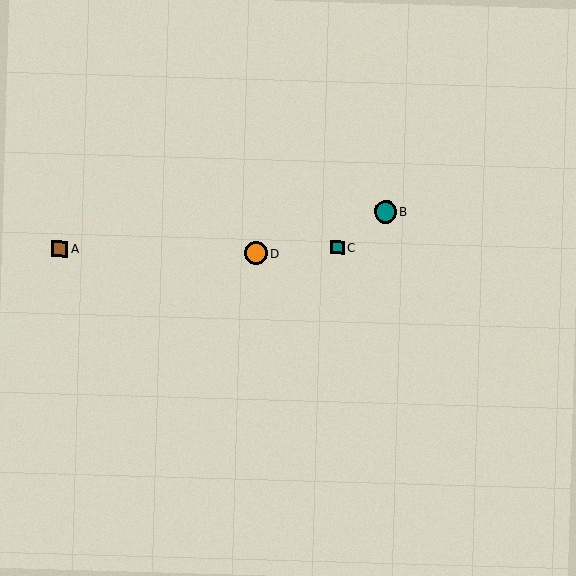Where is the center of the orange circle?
The center of the orange circle is at (256, 253).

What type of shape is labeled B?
Shape B is a teal circle.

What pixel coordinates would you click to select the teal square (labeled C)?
Click at (338, 247) to select the teal square C.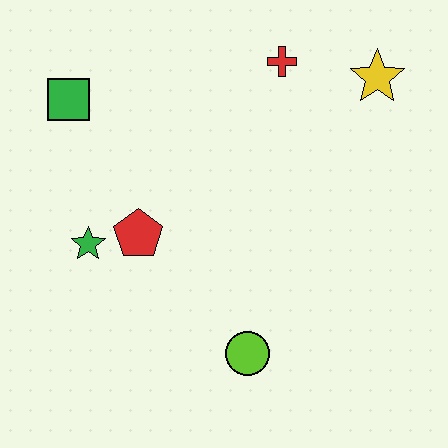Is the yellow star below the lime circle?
No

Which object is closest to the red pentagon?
The green star is closest to the red pentagon.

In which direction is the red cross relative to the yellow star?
The red cross is to the left of the yellow star.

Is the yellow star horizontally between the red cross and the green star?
No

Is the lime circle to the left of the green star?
No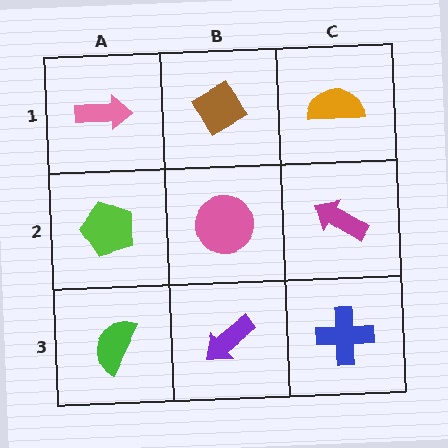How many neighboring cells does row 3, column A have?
2.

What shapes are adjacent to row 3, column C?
A magenta arrow (row 2, column C), a purple arrow (row 3, column B).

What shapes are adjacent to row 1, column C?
A magenta arrow (row 2, column C), a brown diamond (row 1, column B).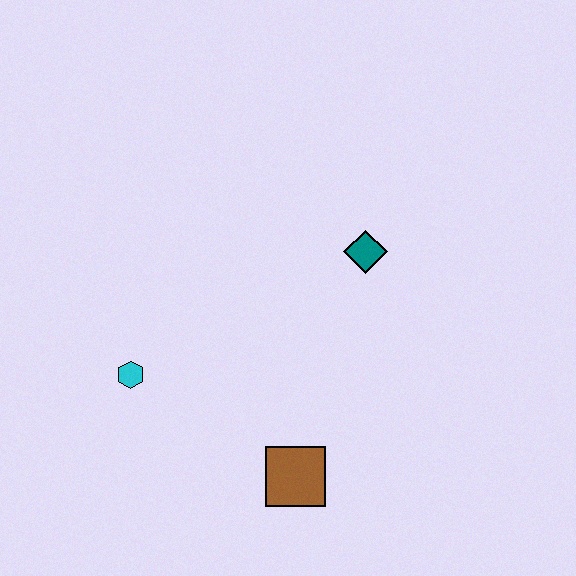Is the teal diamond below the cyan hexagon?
No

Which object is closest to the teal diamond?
The brown square is closest to the teal diamond.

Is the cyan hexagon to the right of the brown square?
No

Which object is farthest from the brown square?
The teal diamond is farthest from the brown square.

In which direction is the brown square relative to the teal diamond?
The brown square is below the teal diamond.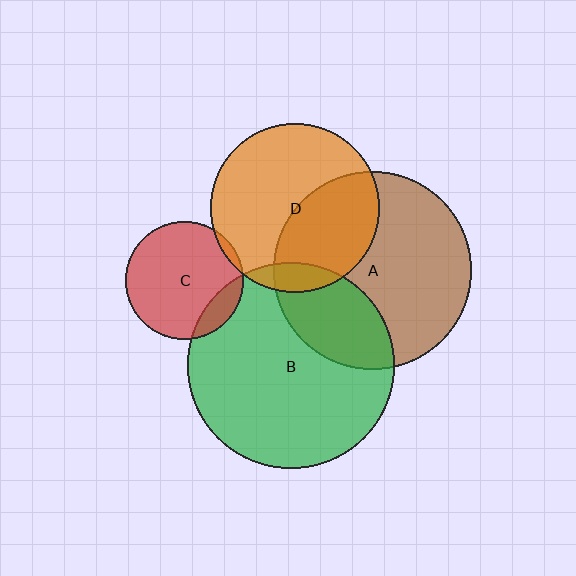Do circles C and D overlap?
Yes.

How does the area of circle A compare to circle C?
Approximately 2.8 times.